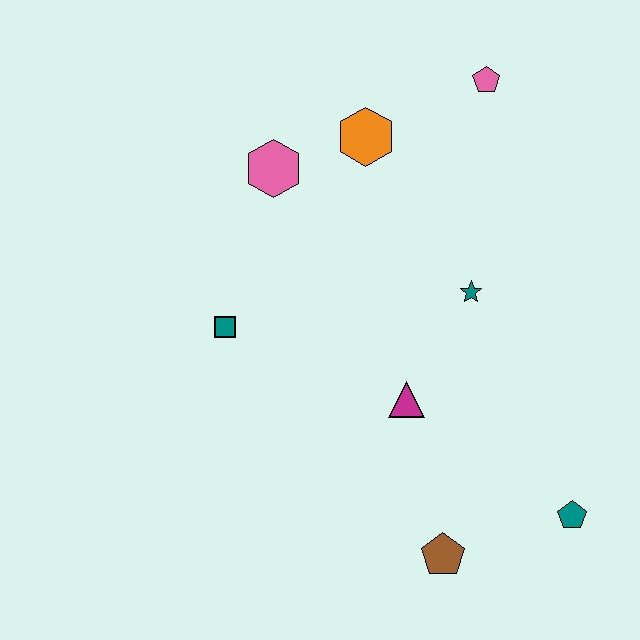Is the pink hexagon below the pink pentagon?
Yes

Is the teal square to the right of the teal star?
No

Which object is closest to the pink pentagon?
The orange hexagon is closest to the pink pentagon.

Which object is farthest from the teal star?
The brown pentagon is farthest from the teal star.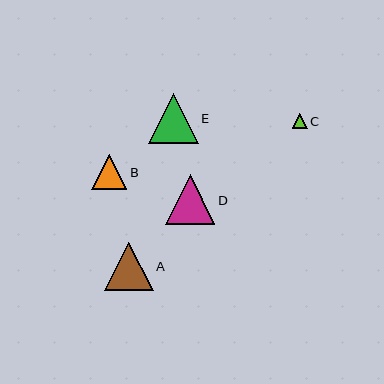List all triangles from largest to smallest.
From largest to smallest: E, D, A, B, C.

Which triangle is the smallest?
Triangle C is the smallest with a size of approximately 15 pixels.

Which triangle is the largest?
Triangle E is the largest with a size of approximately 50 pixels.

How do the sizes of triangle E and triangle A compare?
Triangle E and triangle A are approximately the same size.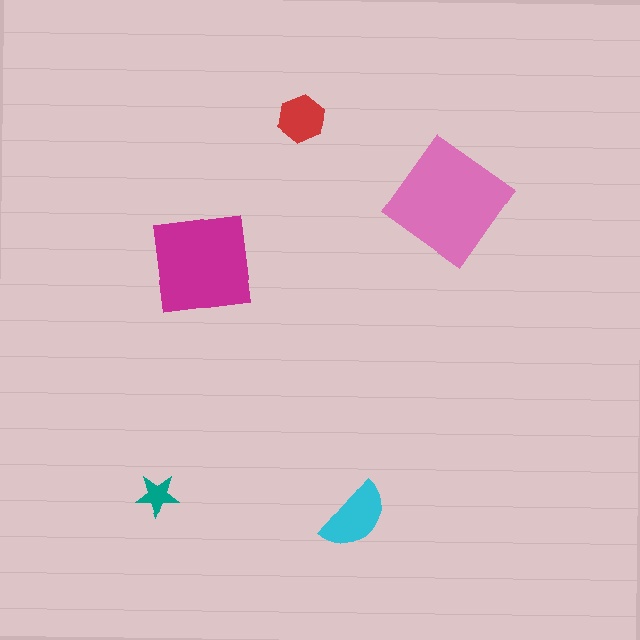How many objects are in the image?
There are 5 objects in the image.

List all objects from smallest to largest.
The teal star, the red hexagon, the cyan semicircle, the magenta square, the pink diamond.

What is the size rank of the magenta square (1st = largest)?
2nd.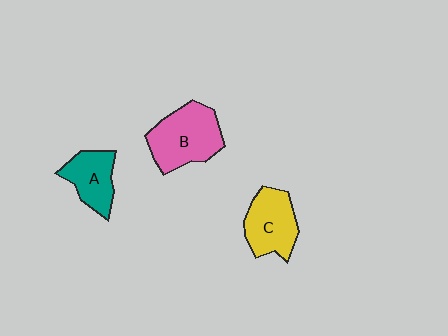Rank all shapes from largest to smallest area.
From largest to smallest: B (pink), C (yellow), A (teal).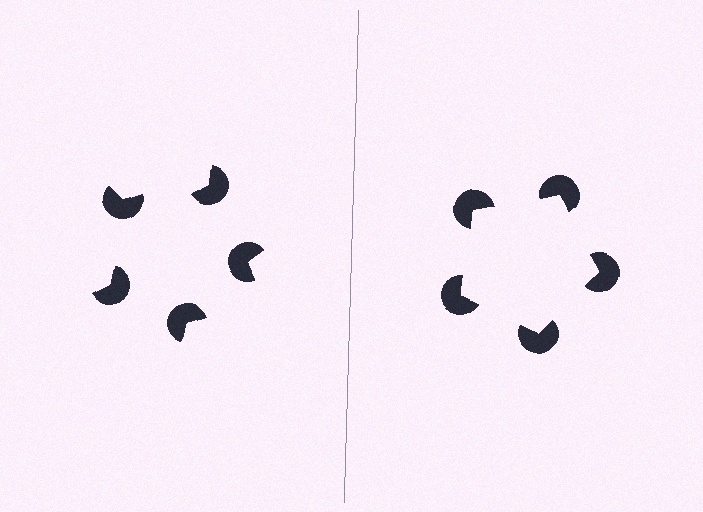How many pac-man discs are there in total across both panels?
10 — 5 on each side.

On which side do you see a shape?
An illusory pentagon appears on the right side. On the left side the wedge cuts are rotated, so no coherent shape forms.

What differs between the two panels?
The pac-man discs are positioned identically on both sides; only the wedge orientations differ. On the right they align to a pentagon; on the left they are misaligned.